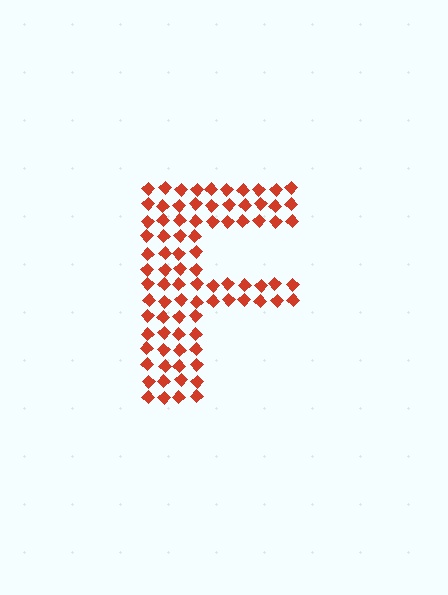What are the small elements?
The small elements are diamonds.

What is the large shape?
The large shape is the letter F.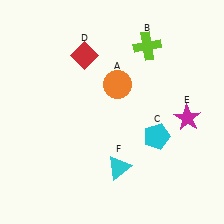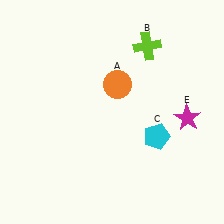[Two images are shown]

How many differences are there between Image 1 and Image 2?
There are 2 differences between the two images.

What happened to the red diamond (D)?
The red diamond (D) was removed in Image 2. It was in the top-left area of Image 1.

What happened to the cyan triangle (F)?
The cyan triangle (F) was removed in Image 2. It was in the bottom-right area of Image 1.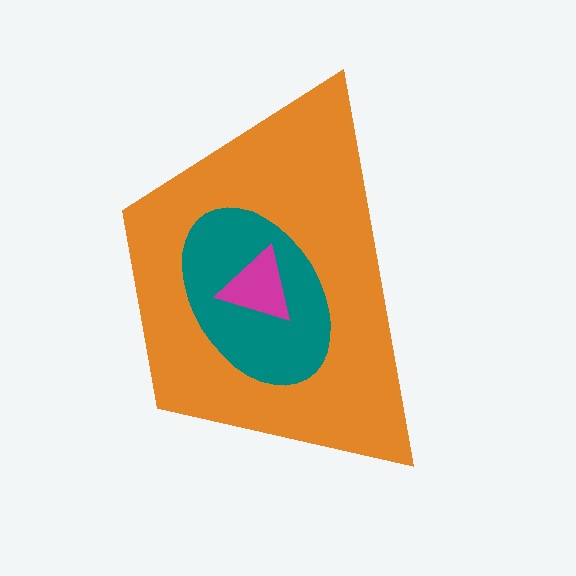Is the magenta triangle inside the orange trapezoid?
Yes.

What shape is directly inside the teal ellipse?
The magenta triangle.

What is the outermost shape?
The orange trapezoid.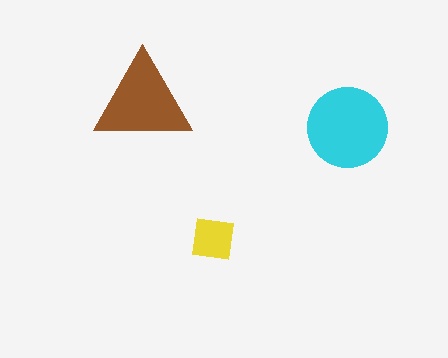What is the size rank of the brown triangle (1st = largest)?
2nd.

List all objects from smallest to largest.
The yellow square, the brown triangle, the cyan circle.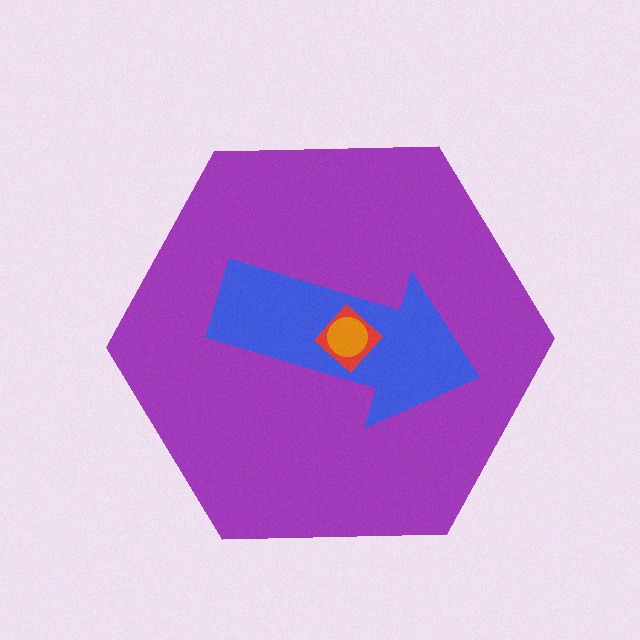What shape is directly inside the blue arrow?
The red diamond.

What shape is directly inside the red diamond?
The orange circle.